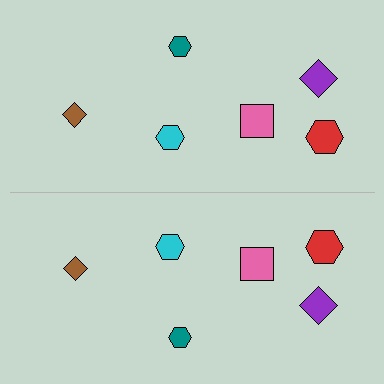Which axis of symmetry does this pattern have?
The pattern has a horizontal axis of symmetry running through the center of the image.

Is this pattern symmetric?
Yes, this pattern has bilateral (reflection) symmetry.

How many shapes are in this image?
There are 12 shapes in this image.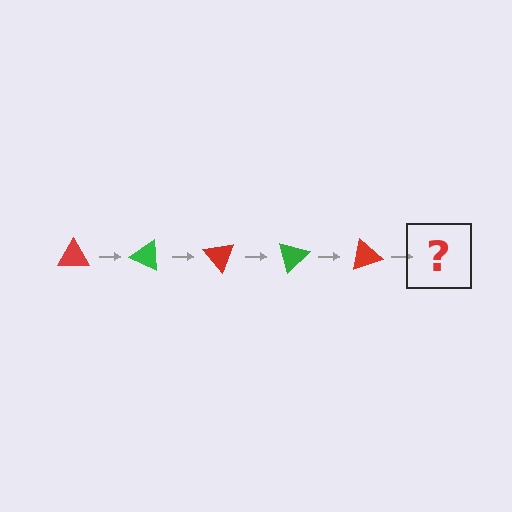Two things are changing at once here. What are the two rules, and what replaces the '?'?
The two rules are that it rotates 25 degrees each step and the color cycles through red and green. The '?' should be a green triangle, rotated 125 degrees from the start.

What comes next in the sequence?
The next element should be a green triangle, rotated 125 degrees from the start.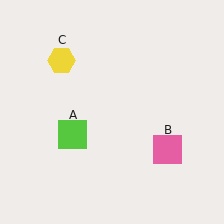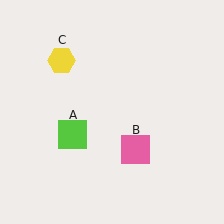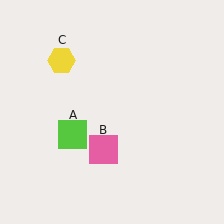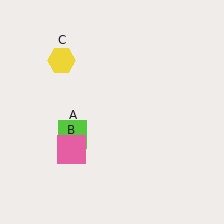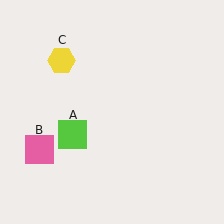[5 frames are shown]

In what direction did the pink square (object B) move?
The pink square (object B) moved left.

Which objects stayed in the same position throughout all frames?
Lime square (object A) and yellow hexagon (object C) remained stationary.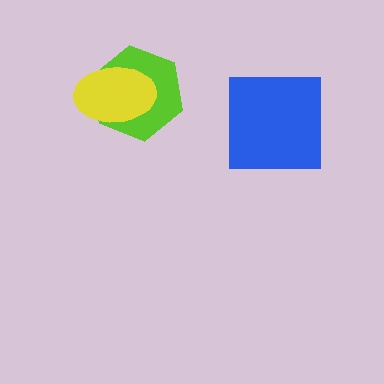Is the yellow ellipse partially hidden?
No, no other shape covers it.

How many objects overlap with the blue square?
0 objects overlap with the blue square.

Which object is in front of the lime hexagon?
The yellow ellipse is in front of the lime hexagon.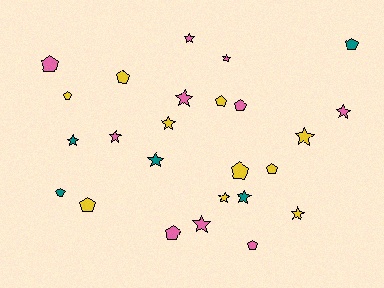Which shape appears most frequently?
Star, with 13 objects.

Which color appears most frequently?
Yellow, with 10 objects.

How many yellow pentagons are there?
There are 6 yellow pentagons.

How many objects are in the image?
There are 25 objects.